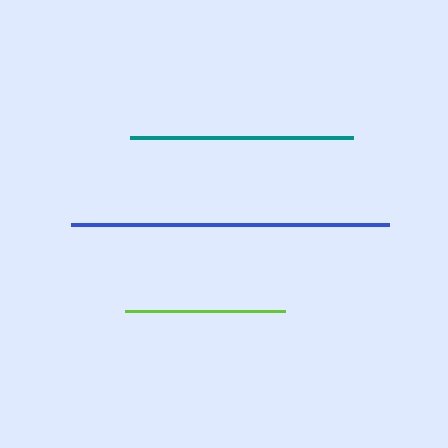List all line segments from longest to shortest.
From longest to shortest: blue, teal, lime.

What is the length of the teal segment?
The teal segment is approximately 223 pixels long.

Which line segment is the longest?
The blue line is the longest at approximately 318 pixels.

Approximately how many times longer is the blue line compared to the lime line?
The blue line is approximately 2.0 times the length of the lime line.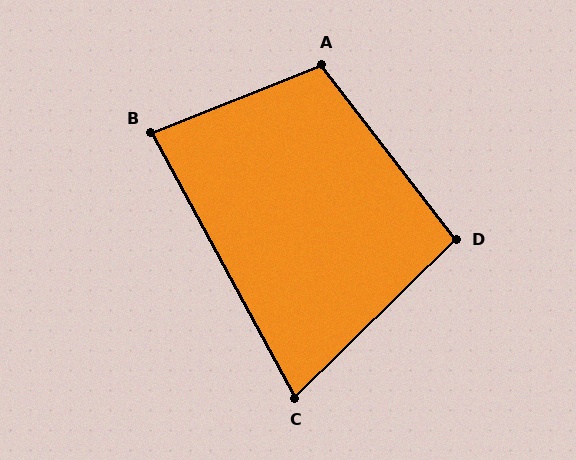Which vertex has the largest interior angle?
A, at approximately 106 degrees.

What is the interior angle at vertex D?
Approximately 97 degrees (obtuse).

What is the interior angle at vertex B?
Approximately 83 degrees (acute).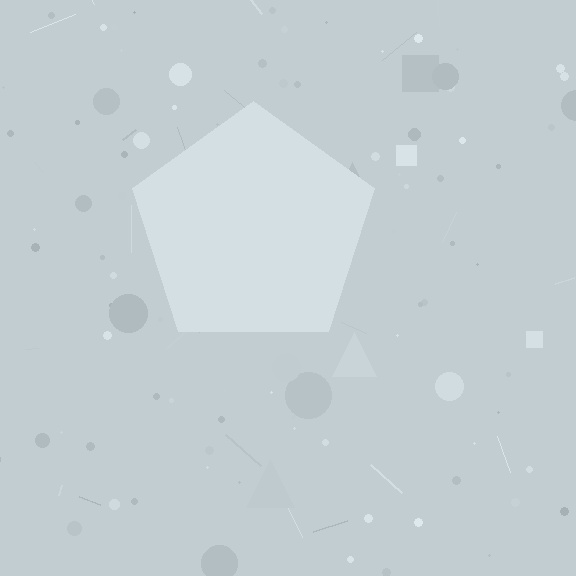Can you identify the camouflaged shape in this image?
The camouflaged shape is a pentagon.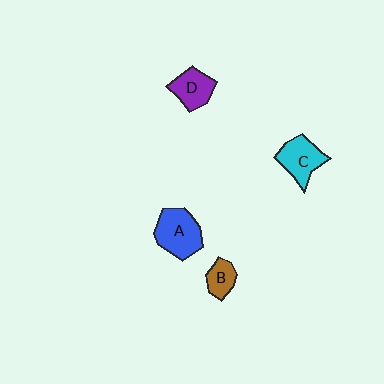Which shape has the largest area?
Shape A (blue).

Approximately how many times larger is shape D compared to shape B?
Approximately 1.5 times.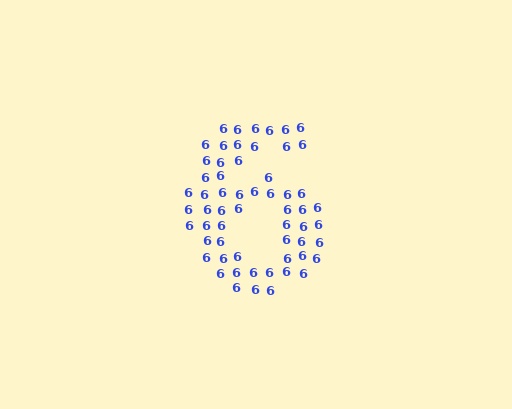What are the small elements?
The small elements are digit 6's.